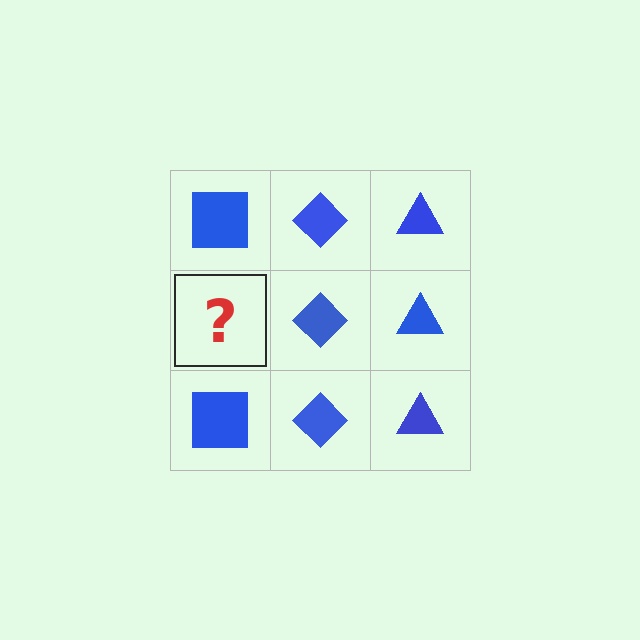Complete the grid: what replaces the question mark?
The question mark should be replaced with a blue square.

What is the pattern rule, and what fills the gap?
The rule is that each column has a consistent shape. The gap should be filled with a blue square.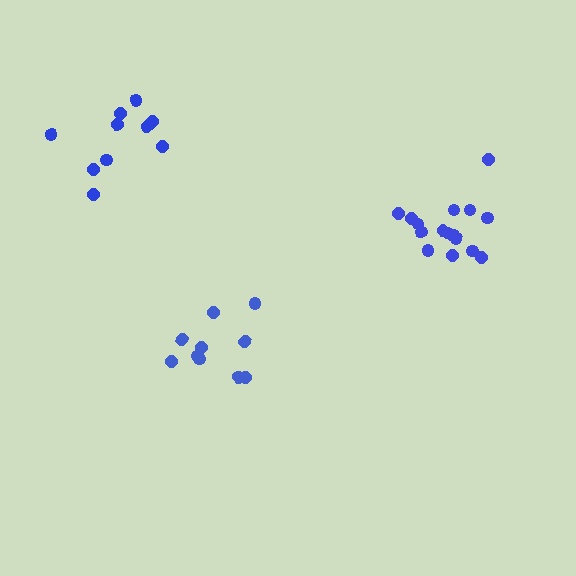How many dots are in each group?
Group 1: 10 dots, Group 2: 16 dots, Group 3: 10 dots (36 total).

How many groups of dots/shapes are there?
There are 3 groups.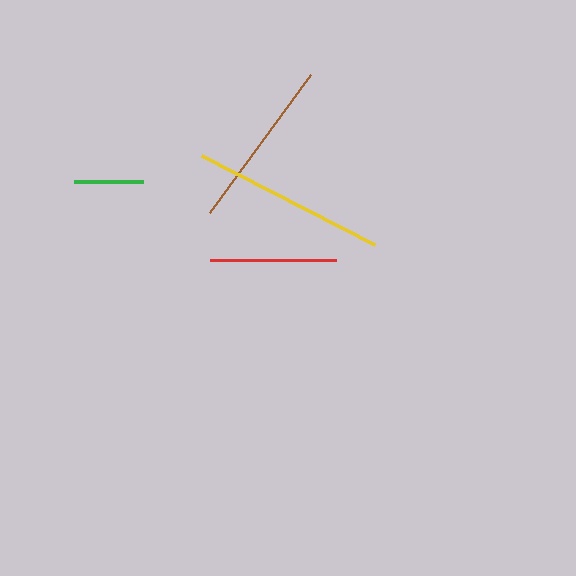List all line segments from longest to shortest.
From longest to shortest: yellow, brown, red, green.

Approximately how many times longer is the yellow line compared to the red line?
The yellow line is approximately 1.6 times the length of the red line.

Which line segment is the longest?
The yellow line is the longest at approximately 195 pixels.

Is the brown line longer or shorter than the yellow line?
The yellow line is longer than the brown line.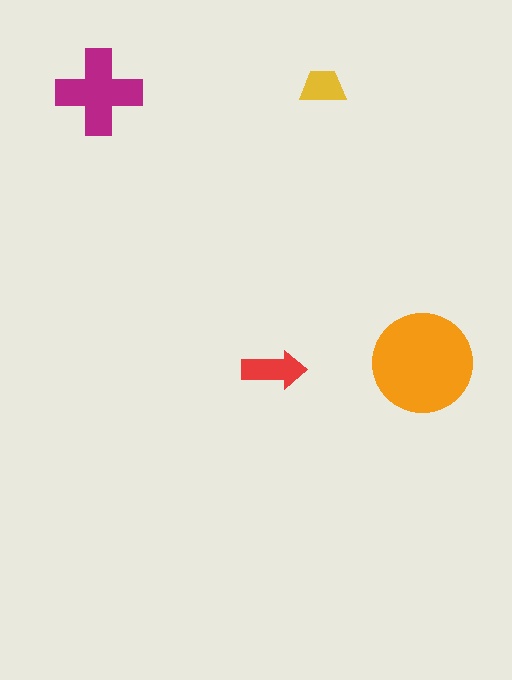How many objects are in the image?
There are 4 objects in the image.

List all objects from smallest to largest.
The yellow trapezoid, the red arrow, the magenta cross, the orange circle.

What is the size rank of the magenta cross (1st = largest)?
2nd.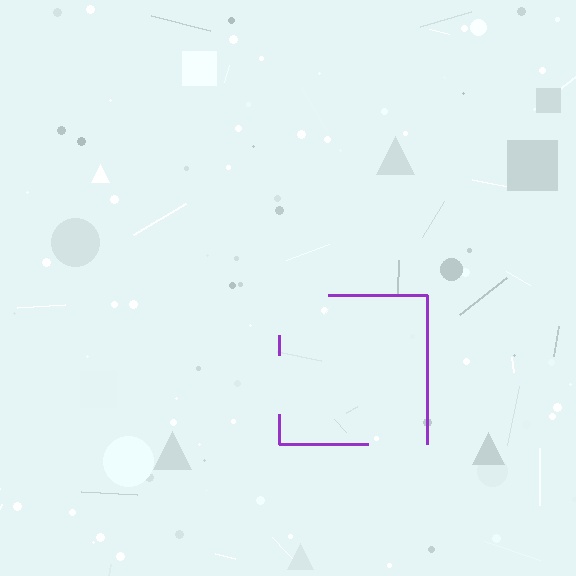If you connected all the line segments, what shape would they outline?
They would outline a square.